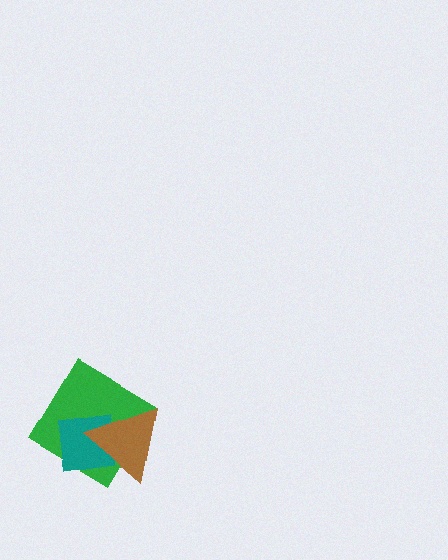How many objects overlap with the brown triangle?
2 objects overlap with the brown triangle.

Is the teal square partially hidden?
Yes, it is partially covered by another shape.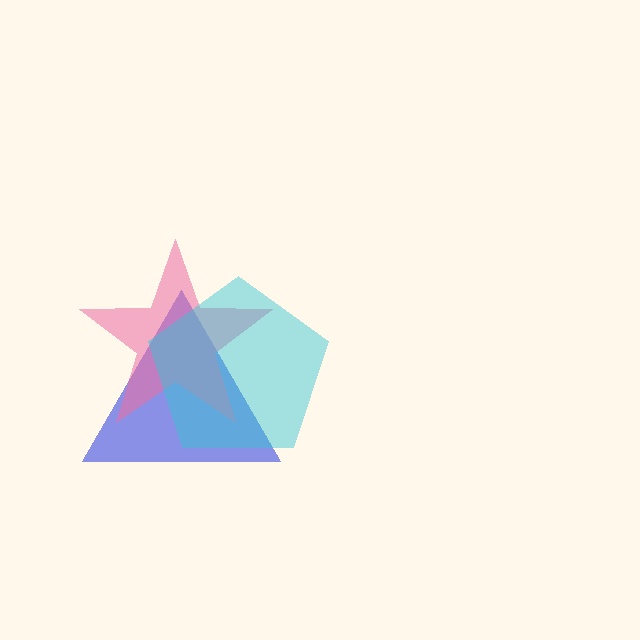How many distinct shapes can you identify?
There are 3 distinct shapes: a blue triangle, a pink star, a cyan pentagon.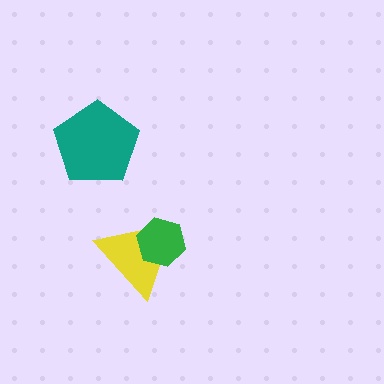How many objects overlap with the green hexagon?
1 object overlaps with the green hexagon.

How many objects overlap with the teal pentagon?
0 objects overlap with the teal pentagon.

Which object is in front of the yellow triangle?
The green hexagon is in front of the yellow triangle.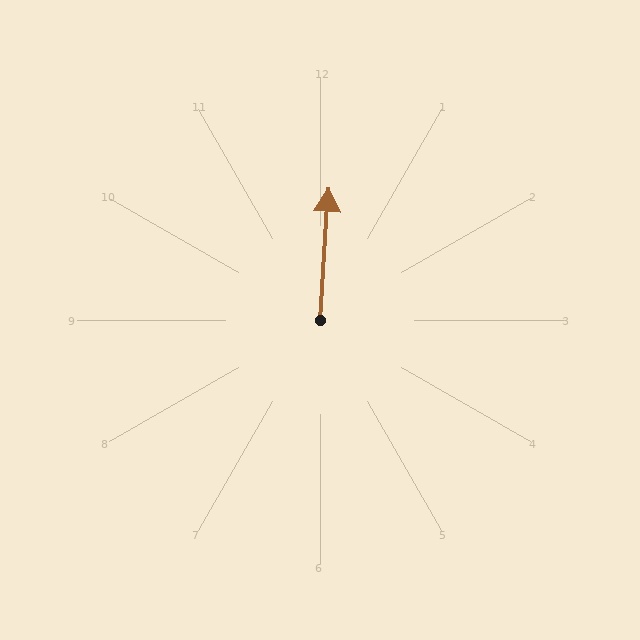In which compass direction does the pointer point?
North.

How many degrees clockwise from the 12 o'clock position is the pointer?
Approximately 4 degrees.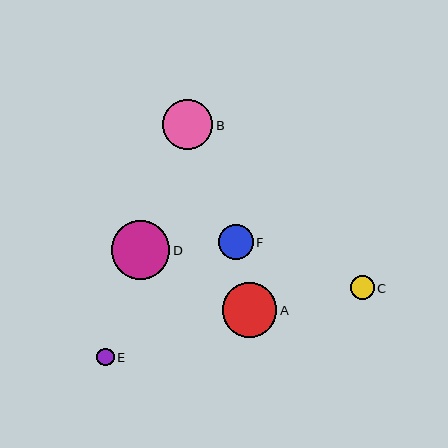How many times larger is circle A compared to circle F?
Circle A is approximately 1.6 times the size of circle F.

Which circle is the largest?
Circle D is the largest with a size of approximately 59 pixels.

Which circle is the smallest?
Circle E is the smallest with a size of approximately 18 pixels.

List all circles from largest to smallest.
From largest to smallest: D, A, B, F, C, E.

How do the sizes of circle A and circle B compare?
Circle A and circle B are approximately the same size.